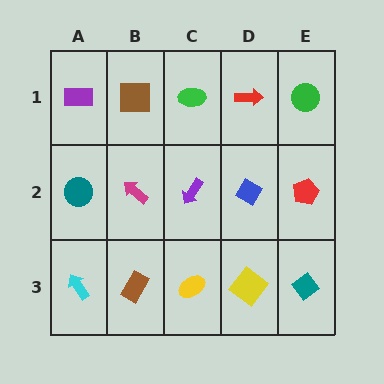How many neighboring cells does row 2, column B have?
4.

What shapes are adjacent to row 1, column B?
A magenta arrow (row 2, column B), a purple rectangle (row 1, column A), a green ellipse (row 1, column C).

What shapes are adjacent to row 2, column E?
A green circle (row 1, column E), a teal diamond (row 3, column E), a blue diamond (row 2, column D).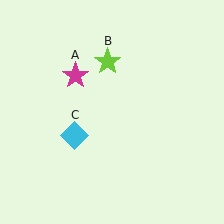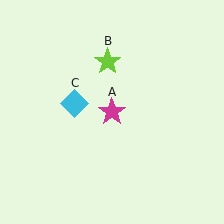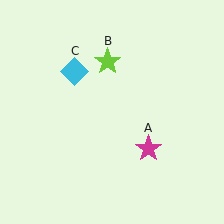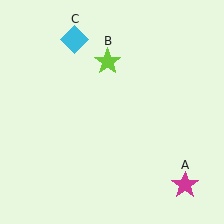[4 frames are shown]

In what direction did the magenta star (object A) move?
The magenta star (object A) moved down and to the right.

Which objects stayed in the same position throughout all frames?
Lime star (object B) remained stationary.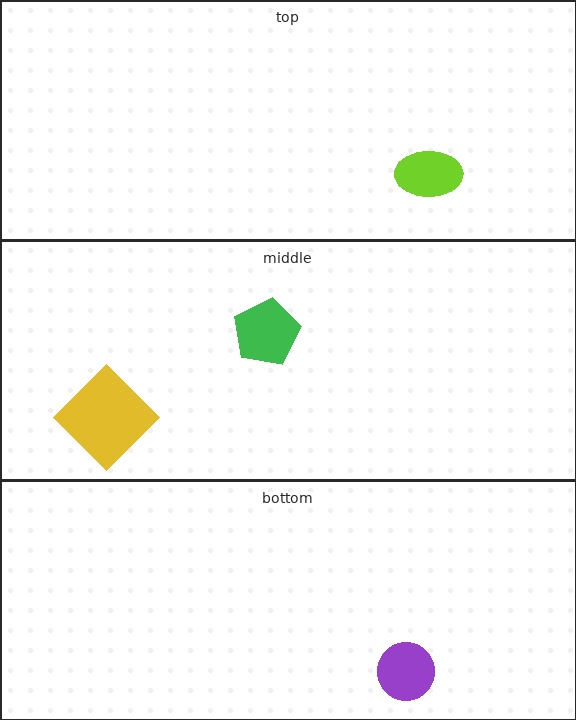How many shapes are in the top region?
1.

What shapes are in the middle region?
The green pentagon, the yellow diamond.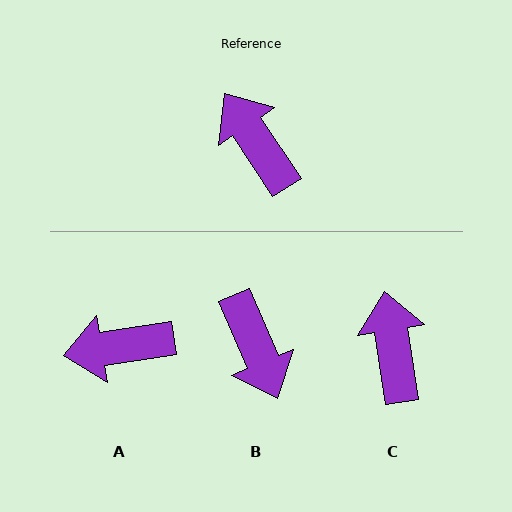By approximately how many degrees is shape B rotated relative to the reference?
Approximately 169 degrees counter-clockwise.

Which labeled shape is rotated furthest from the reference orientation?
B, about 169 degrees away.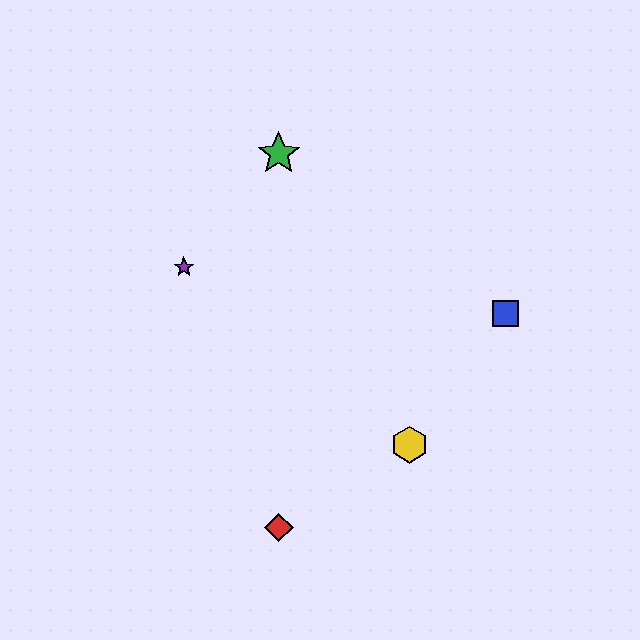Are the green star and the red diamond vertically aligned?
Yes, both are at x≈279.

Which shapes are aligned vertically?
The red diamond, the green star are aligned vertically.